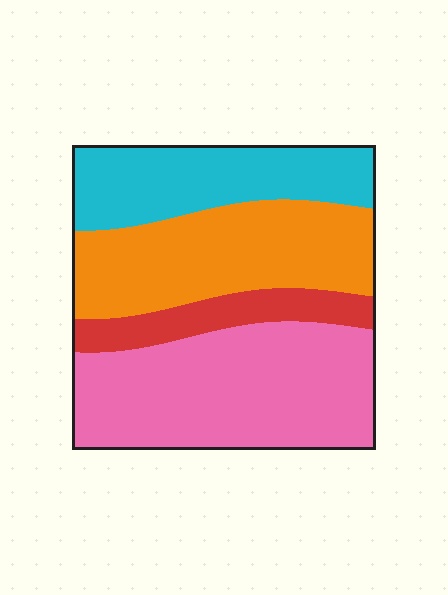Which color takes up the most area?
Pink, at roughly 40%.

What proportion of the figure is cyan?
Cyan covers roughly 20% of the figure.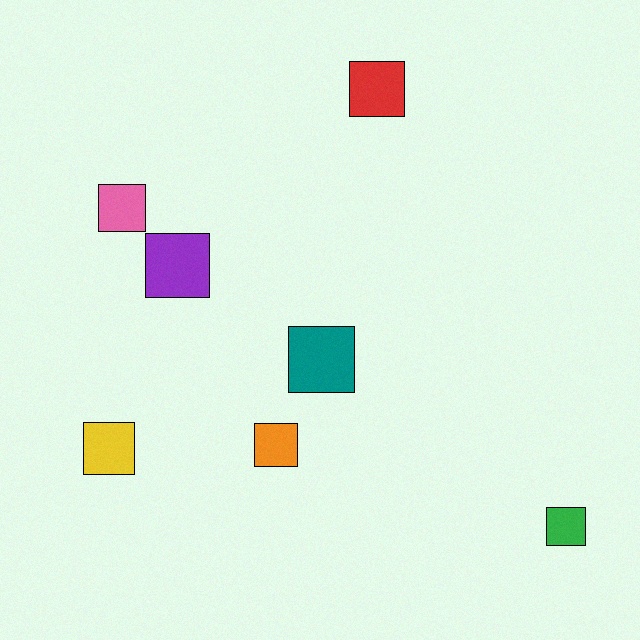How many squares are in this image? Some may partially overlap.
There are 7 squares.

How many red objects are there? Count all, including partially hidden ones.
There is 1 red object.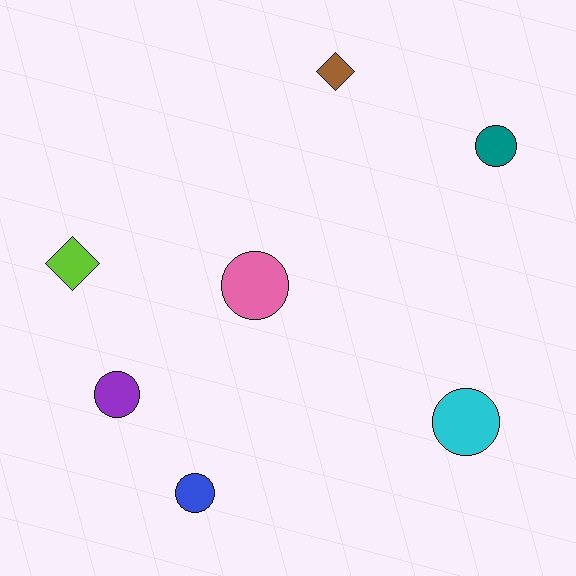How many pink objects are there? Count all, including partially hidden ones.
There is 1 pink object.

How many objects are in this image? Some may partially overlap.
There are 7 objects.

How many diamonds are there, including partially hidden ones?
There are 2 diamonds.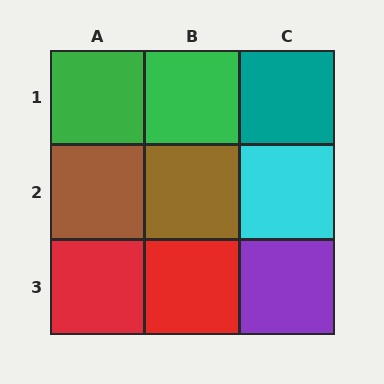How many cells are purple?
1 cell is purple.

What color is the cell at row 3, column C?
Purple.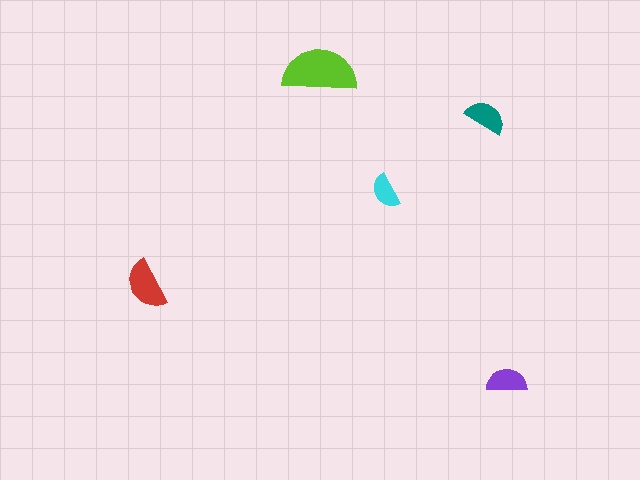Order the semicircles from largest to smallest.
the lime one, the red one, the teal one, the purple one, the cyan one.